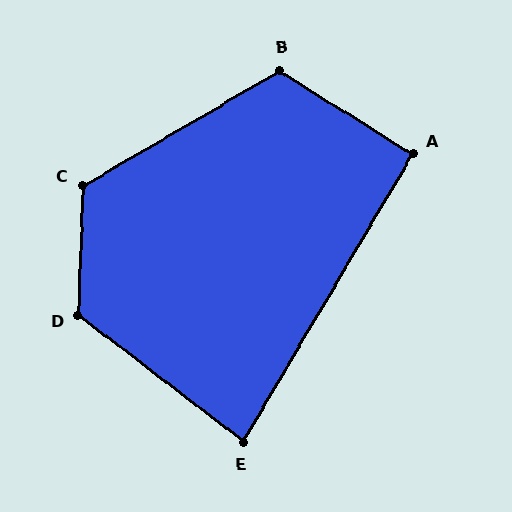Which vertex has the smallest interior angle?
E, at approximately 83 degrees.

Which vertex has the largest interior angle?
D, at approximately 126 degrees.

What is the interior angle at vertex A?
Approximately 92 degrees (approximately right).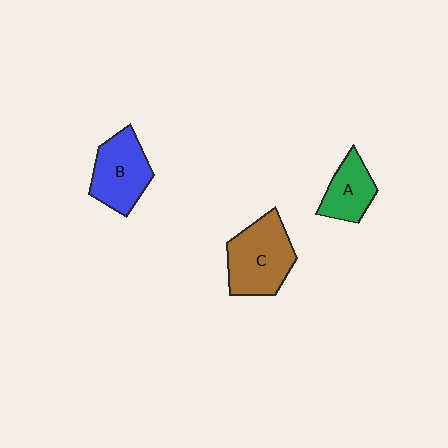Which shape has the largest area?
Shape C (brown).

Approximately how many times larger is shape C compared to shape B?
Approximately 1.2 times.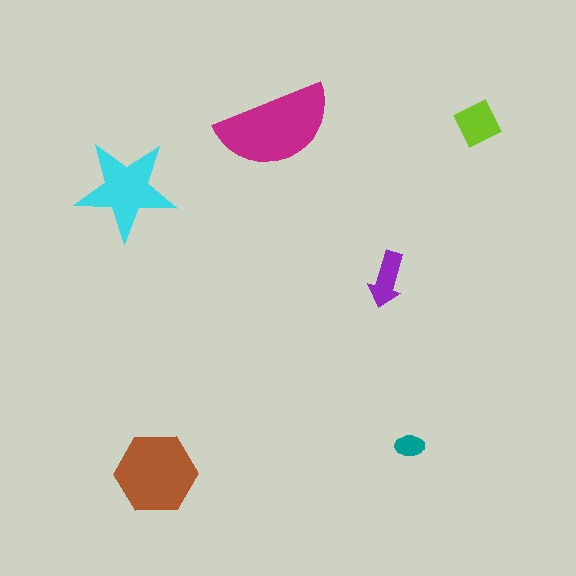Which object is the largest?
The magenta semicircle.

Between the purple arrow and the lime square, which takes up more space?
The lime square.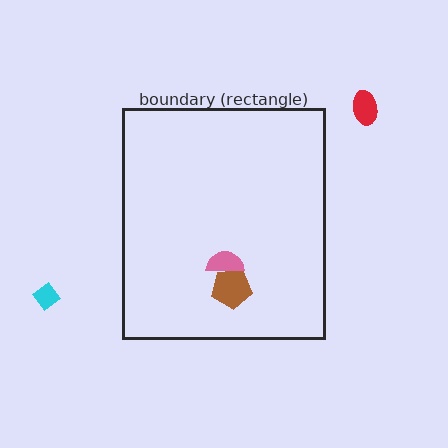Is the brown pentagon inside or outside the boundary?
Inside.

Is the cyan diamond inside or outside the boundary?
Outside.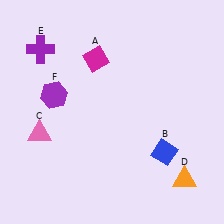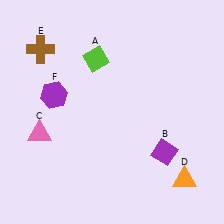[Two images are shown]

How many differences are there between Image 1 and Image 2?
There are 3 differences between the two images.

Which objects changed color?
A changed from magenta to lime. B changed from blue to purple. E changed from purple to brown.